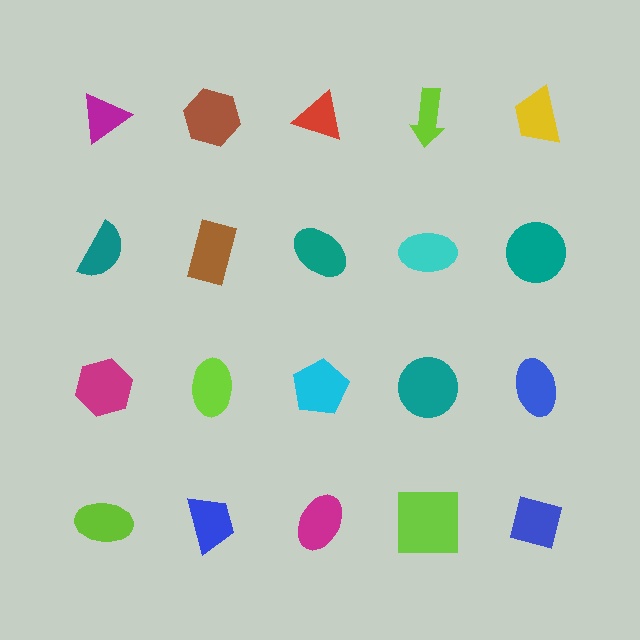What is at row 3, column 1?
A magenta hexagon.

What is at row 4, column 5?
A blue square.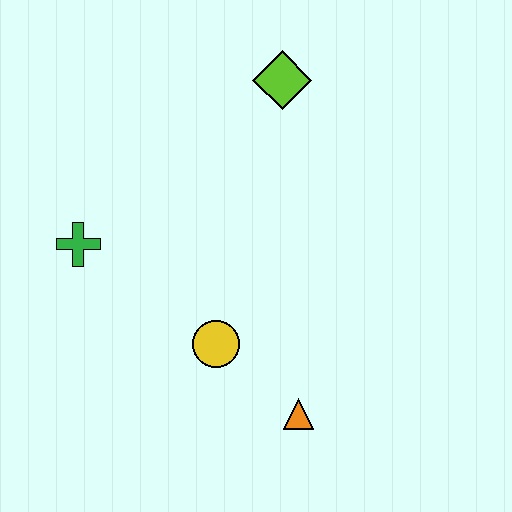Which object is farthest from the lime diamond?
The orange triangle is farthest from the lime diamond.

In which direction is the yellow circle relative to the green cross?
The yellow circle is to the right of the green cross.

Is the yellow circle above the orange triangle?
Yes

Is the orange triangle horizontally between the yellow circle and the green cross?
No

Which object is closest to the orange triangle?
The yellow circle is closest to the orange triangle.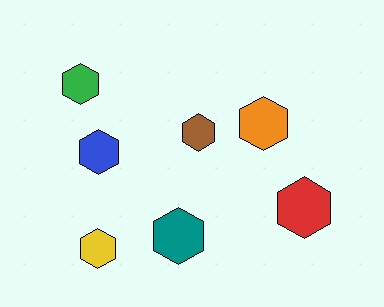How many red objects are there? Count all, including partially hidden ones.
There is 1 red object.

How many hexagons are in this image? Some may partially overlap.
There are 7 hexagons.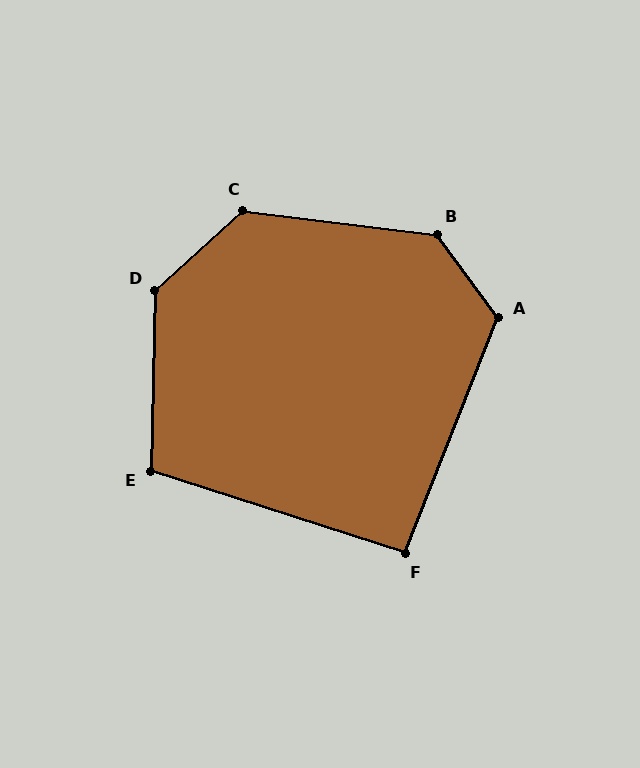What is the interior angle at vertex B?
Approximately 133 degrees (obtuse).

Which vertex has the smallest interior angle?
F, at approximately 93 degrees.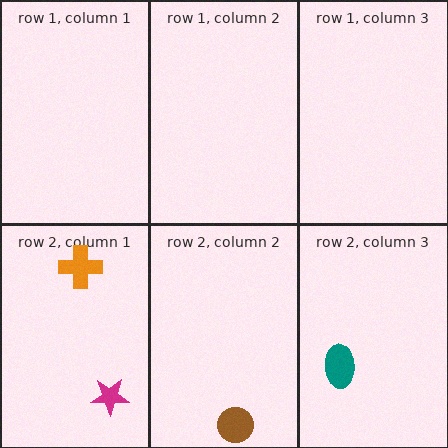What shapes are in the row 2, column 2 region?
The brown circle.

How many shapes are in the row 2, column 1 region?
2.